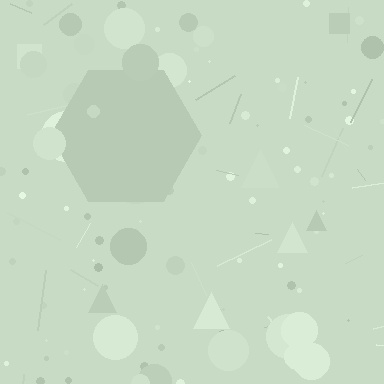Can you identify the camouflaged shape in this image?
The camouflaged shape is a hexagon.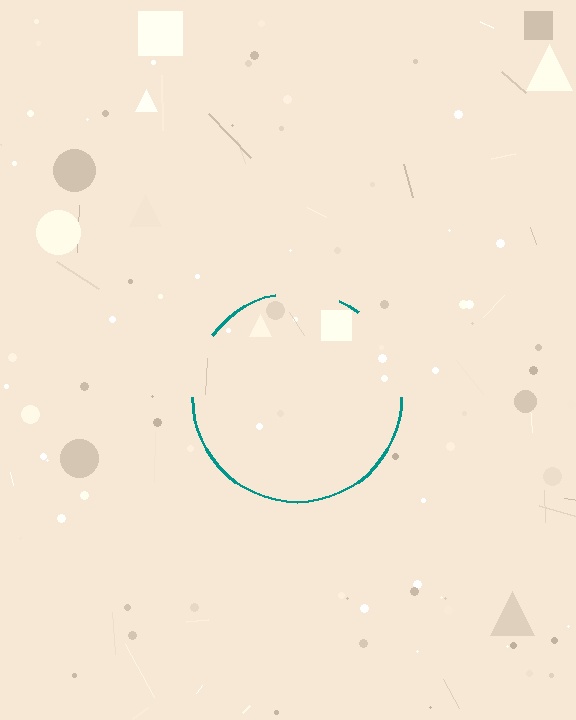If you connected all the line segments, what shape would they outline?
They would outline a circle.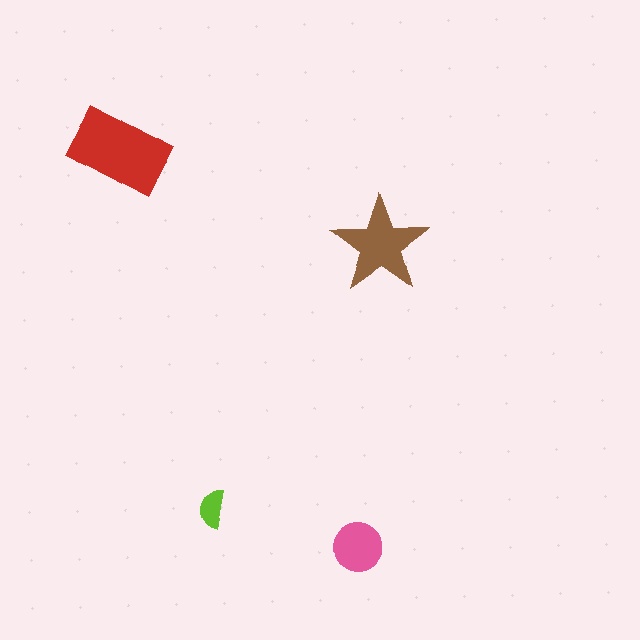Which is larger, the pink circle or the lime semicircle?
The pink circle.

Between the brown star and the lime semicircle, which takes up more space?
The brown star.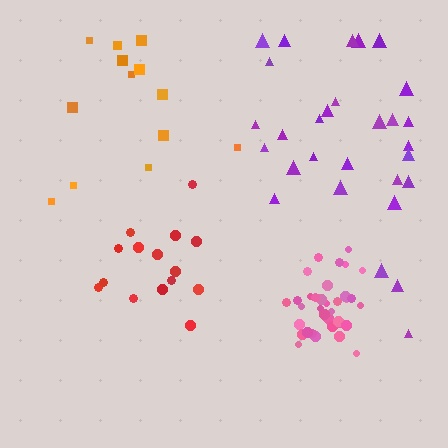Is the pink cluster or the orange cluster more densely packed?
Pink.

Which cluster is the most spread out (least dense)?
Orange.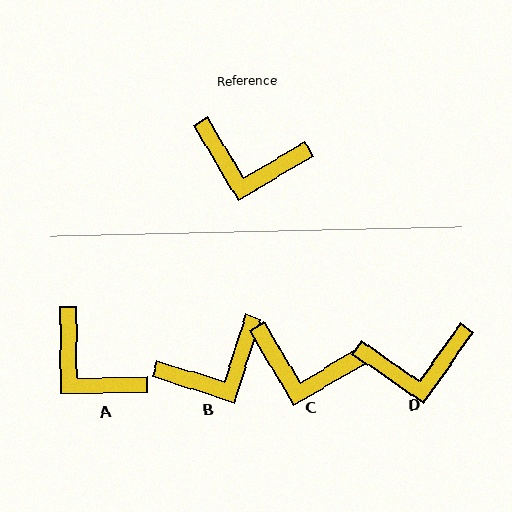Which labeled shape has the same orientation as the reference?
C.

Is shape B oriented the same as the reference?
No, it is off by about 42 degrees.